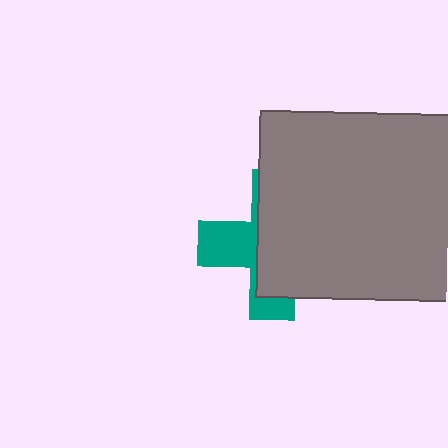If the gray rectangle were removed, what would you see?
You would see the complete teal cross.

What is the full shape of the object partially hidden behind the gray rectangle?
The partially hidden object is a teal cross.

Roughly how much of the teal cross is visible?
A small part of it is visible (roughly 36%).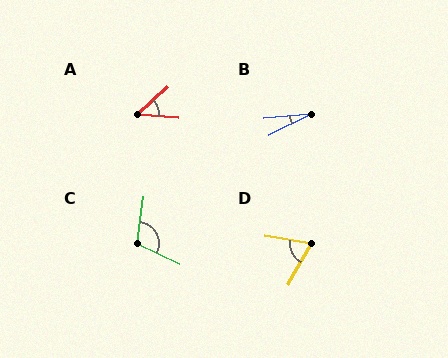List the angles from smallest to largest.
B (21°), A (46°), D (70°), C (107°).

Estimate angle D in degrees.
Approximately 70 degrees.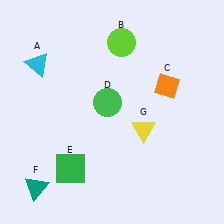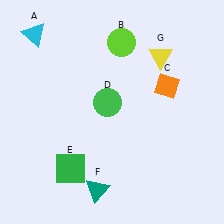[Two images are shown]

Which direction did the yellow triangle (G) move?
The yellow triangle (G) moved up.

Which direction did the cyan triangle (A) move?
The cyan triangle (A) moved up.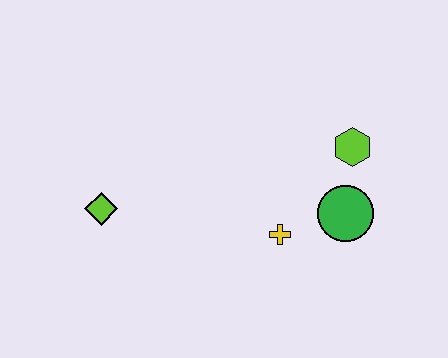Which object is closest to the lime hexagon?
The green circle is closest to the lime hexagon.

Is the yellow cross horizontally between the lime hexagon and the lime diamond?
Yes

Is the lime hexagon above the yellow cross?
Yes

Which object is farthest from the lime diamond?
The lime hexagon is farthest from the lime diamond.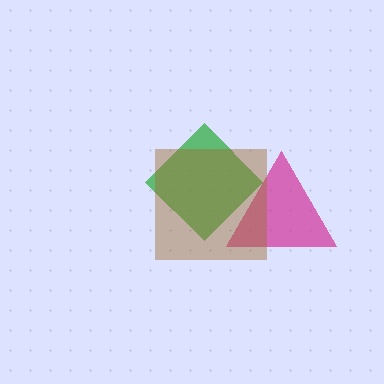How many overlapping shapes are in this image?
There are 3 overlapping shapes in the image.